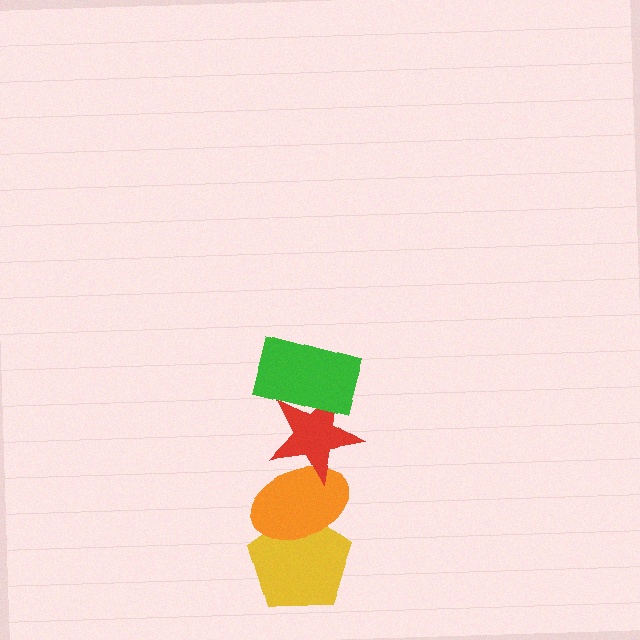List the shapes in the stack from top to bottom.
From top to bottom: the green rectangle, the red star, the orange ellipse, the yellow pentagon.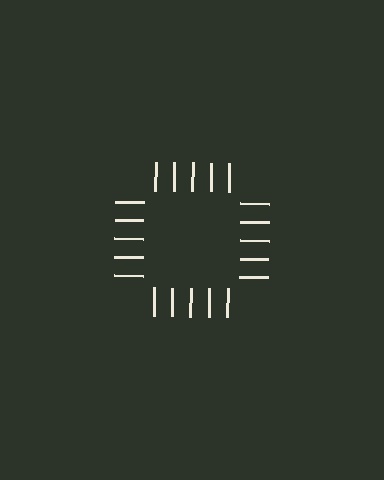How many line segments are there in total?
20 — 5 along each of the 4 edges.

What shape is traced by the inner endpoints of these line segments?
An illusory square — the line segments terminate on its edges but no continuous stroke is drawn.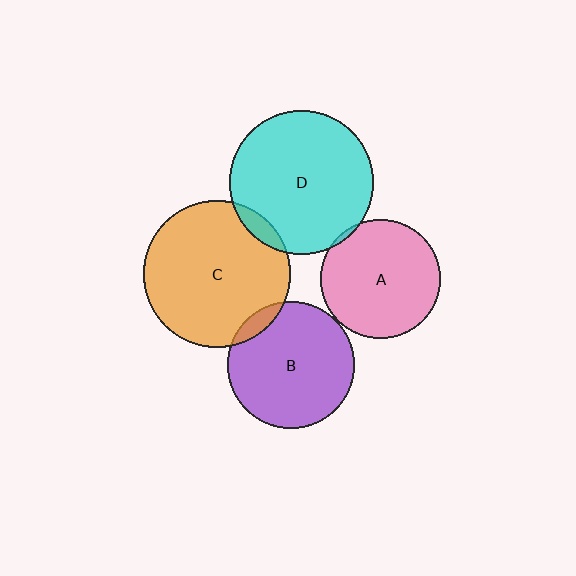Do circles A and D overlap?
Yes.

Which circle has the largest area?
Circle C (orange).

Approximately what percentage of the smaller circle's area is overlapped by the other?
Approximately 5%.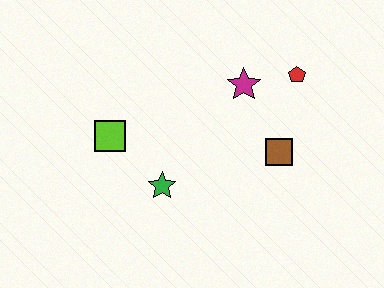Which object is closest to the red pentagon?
The magenta star is closest to the red pentagon.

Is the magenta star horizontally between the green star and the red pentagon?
Yes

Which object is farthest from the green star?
The red pentagon is farthest from the green star.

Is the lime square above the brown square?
Yes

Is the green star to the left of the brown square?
Yes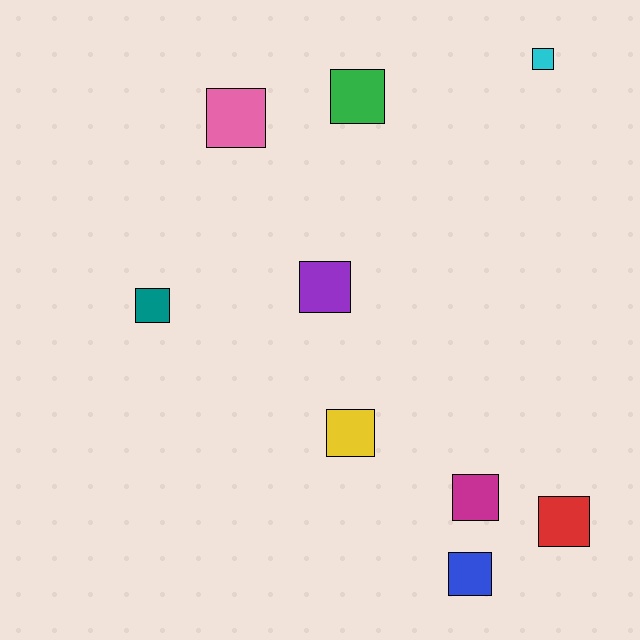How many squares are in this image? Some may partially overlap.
There are 9 squares.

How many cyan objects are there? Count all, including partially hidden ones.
There is 1 cyan object.